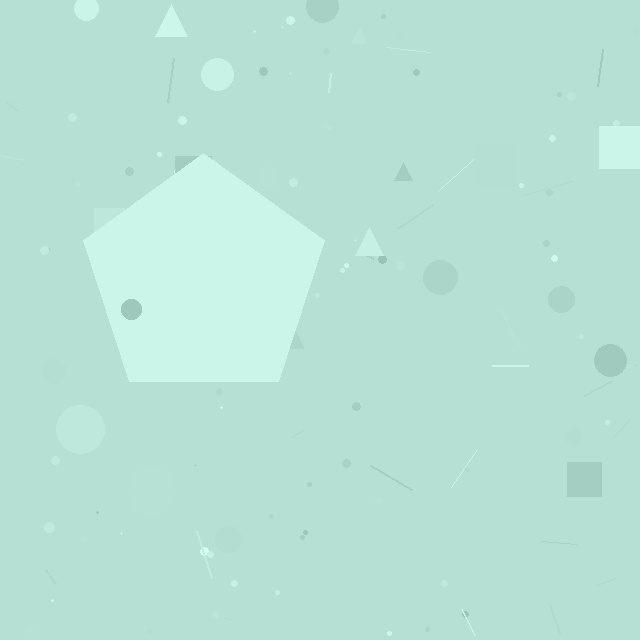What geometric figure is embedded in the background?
A pentagon is embedded in the background.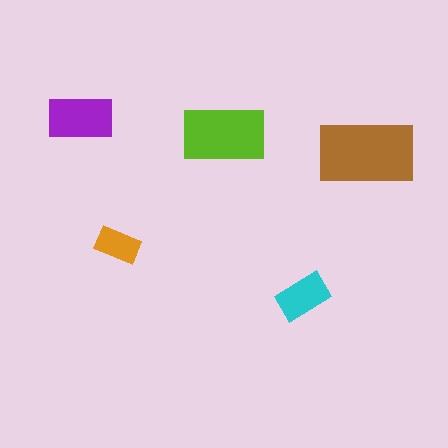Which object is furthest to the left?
The purple rectangle is leftmost.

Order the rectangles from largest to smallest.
the brown one, the lime one, the purple one, the cyan one, the orange one.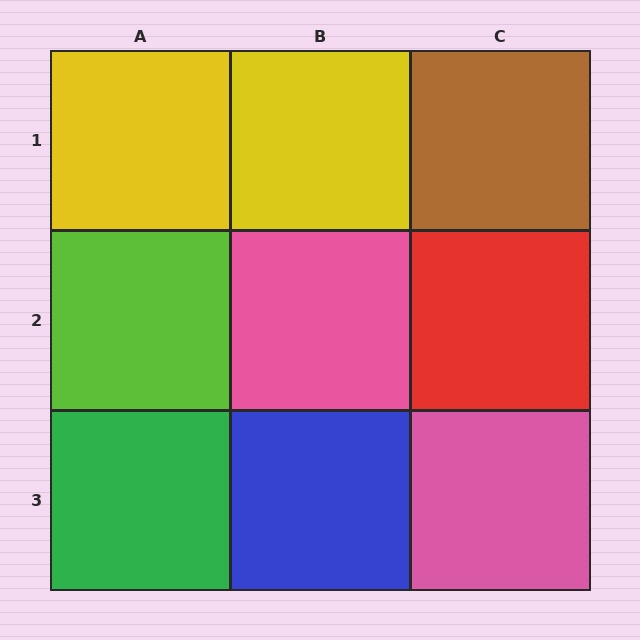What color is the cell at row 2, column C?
Red.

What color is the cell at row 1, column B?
Yellow.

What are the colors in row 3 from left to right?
Green, blue, pink.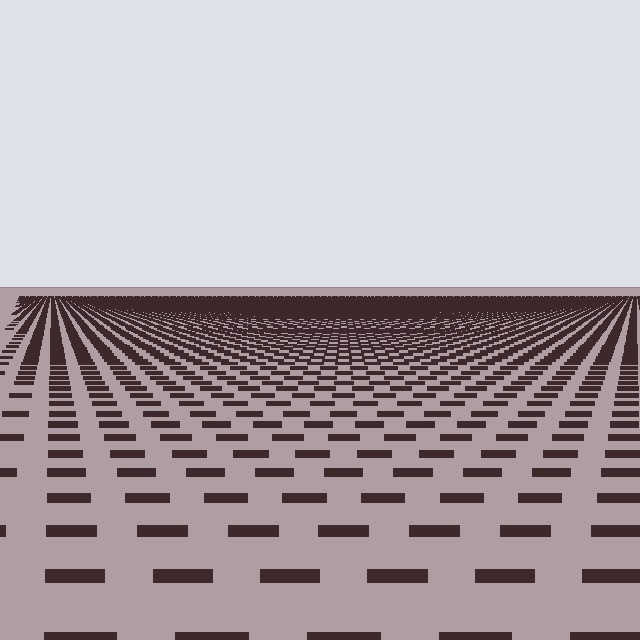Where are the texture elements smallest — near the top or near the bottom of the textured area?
Near the top.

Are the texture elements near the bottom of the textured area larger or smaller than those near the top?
Larger. Near the bottom, elements are closer to the viewer and appear at a bigger on-screen size.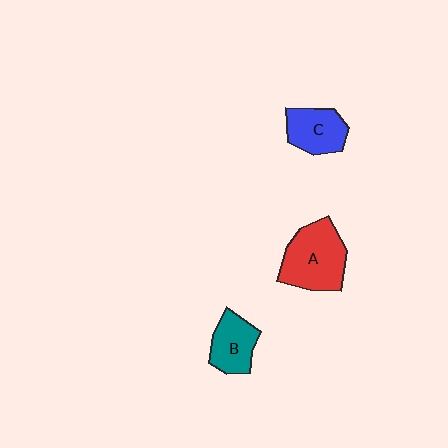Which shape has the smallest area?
Shape B (teal).